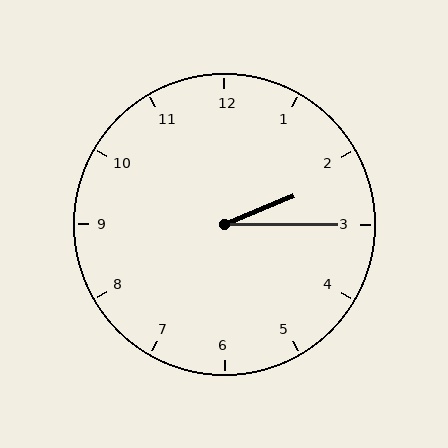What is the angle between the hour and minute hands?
Approximately 22 degrees.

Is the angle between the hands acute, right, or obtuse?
It is acute.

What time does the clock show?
2:15.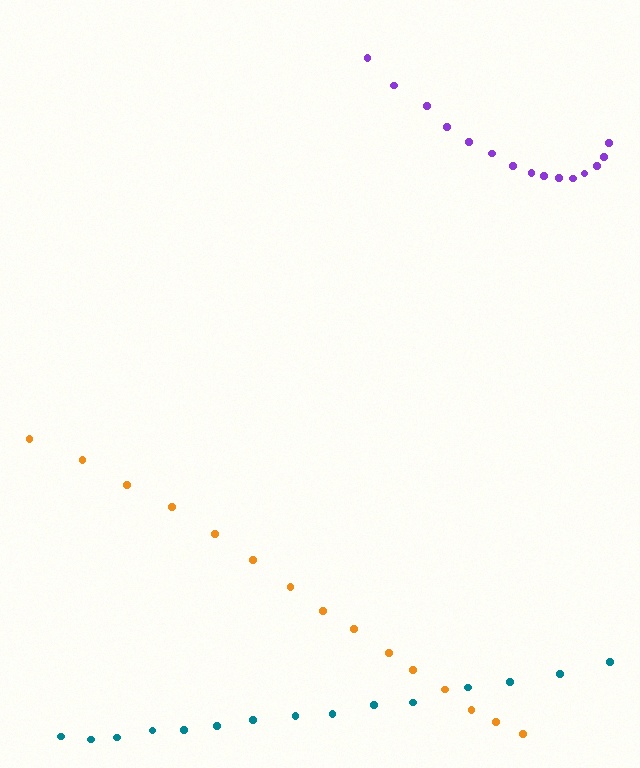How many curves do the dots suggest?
There are 3 distinct paths.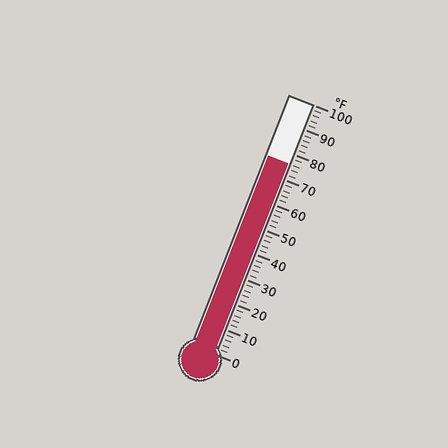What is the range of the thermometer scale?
The thermometer scale ranges from 0°F to 100°F.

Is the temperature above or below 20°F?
The temperature is above 20°F.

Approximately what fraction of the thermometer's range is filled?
The thermometer is filled to approximately 75% of its range.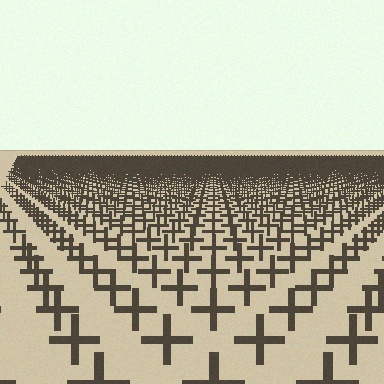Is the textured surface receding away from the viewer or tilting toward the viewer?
The surface is receding away from the viewer. Texture elements get smaller and denser toward the top.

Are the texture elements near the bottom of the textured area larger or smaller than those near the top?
Larger. Near the bottom, elements are closer to the viewer and appear at a bigger on-screen size.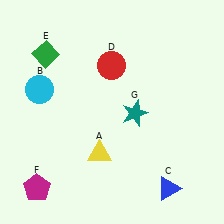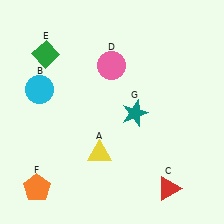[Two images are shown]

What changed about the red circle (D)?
In Image 1, D is red. In Image 2, it changed to pink.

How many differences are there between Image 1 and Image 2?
There are 3 differences between the two images.